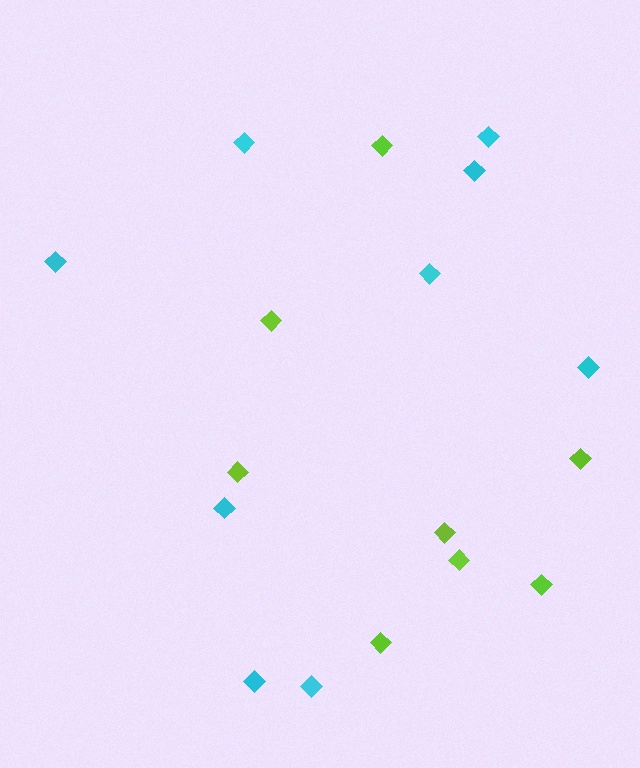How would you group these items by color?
There are 2 groups: one group of lime diamonds (8) and one group of cyan diamonds (9).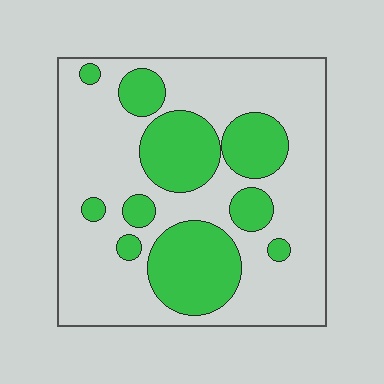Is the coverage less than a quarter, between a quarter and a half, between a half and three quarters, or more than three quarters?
Between a quarter and a half.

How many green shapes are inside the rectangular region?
10.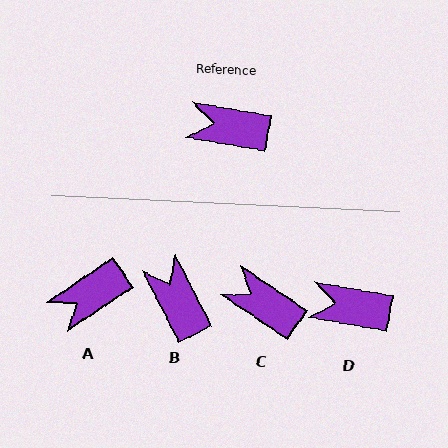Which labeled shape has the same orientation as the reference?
D.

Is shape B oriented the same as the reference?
No, it is off by about 53 degrees.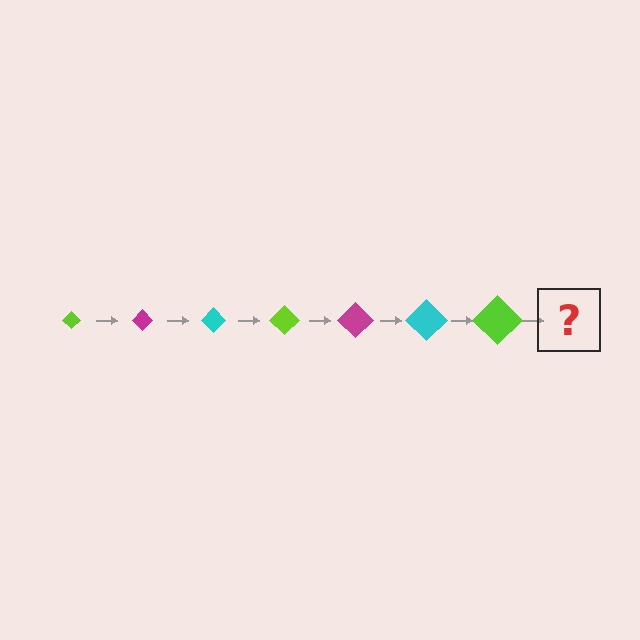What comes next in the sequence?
The next element should be a magenta diamond, larger than the previous one.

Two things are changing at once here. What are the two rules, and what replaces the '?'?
The two rules are that the diamond grows larger each step and the color cycles through lime, magenta, and cyan. The '?' should be a magenta diamond, larger than the previous one.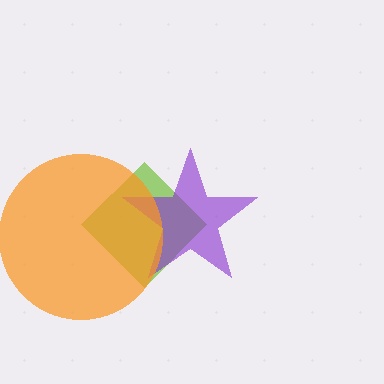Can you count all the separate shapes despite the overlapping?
Yes, there are 3 separate shapes.